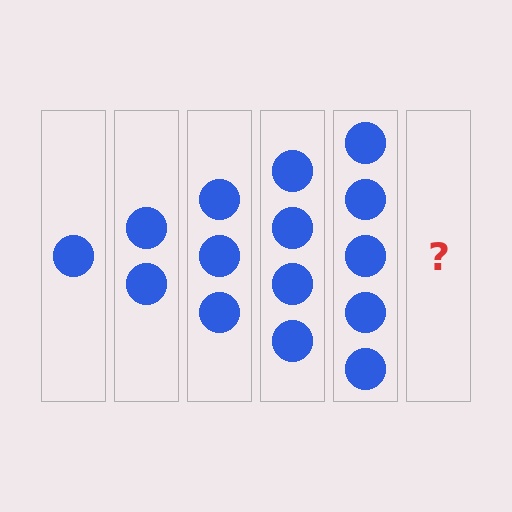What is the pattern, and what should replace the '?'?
The pattern is that each step adds one more circle. The '?' should be 6 circles.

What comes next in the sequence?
The next element should be 6 circles.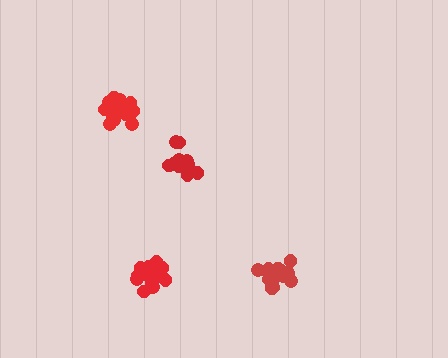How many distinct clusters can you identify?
There are 4 distinct clusters.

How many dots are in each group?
Group 1: 18 dots, Group 2: 16 dots, Group 3: 18 dots, Group 4: 12 dots (64 total).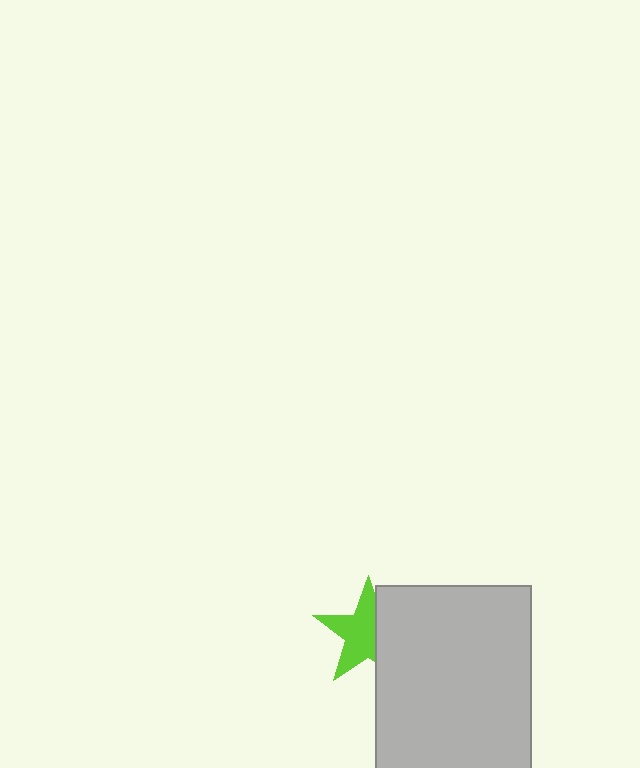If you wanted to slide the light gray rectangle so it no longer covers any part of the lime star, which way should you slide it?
Slide it right — that is the most direct way to separate the two shapes.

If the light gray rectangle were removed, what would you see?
You would see the complete lime star.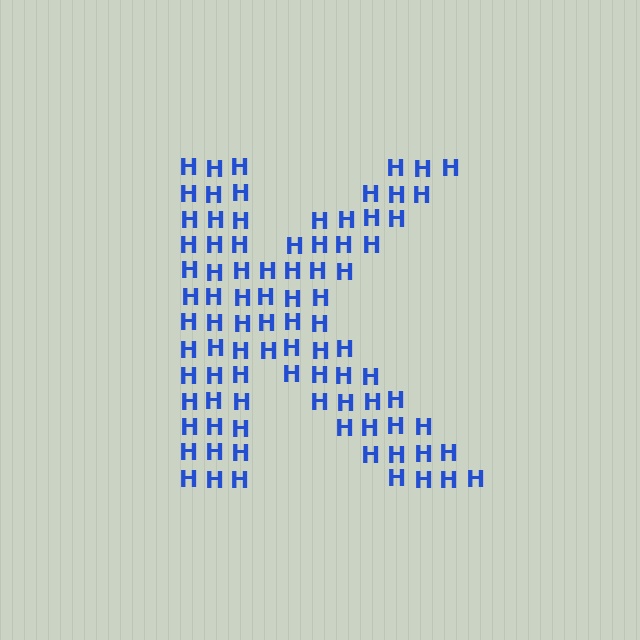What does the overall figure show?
The overall figure shows the letter K.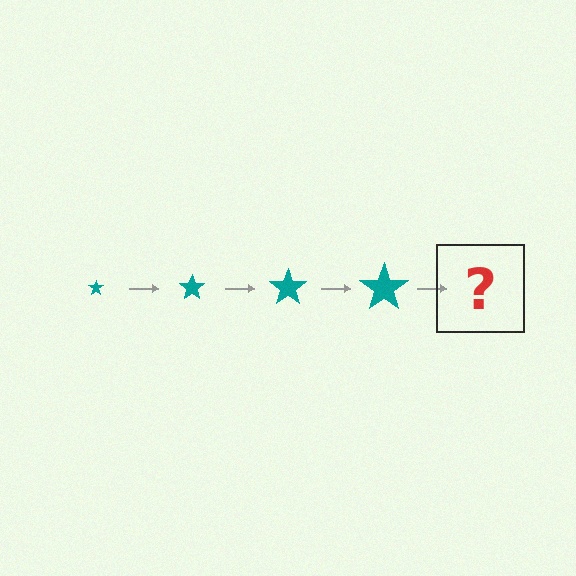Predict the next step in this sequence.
The next step is a teal star, larger than the previous one.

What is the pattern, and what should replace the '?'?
The pattern is that the star gets progressively larger each step. The '?' should be a teal star, larger than the previous one.